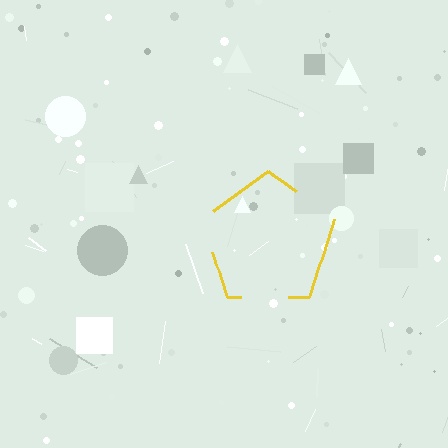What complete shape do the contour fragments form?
The contour fragments form a pentagon.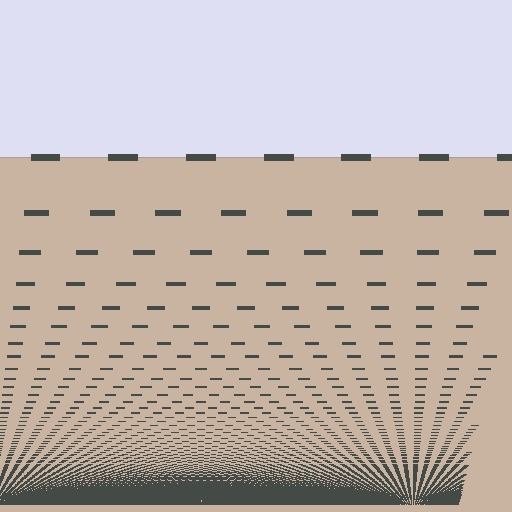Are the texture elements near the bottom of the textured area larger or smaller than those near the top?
Smaller. The gradient is inverted — elements near the bottom are smaller and denser.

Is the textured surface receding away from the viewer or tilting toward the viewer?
The surface appears to tilt toward the viewer. Texture elements get larger and sparser toward the top.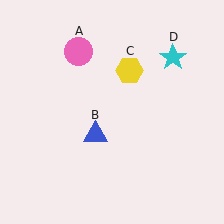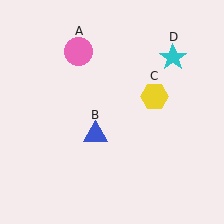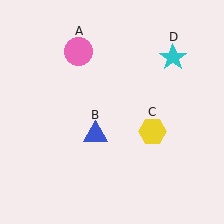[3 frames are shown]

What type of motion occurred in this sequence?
The yellow hexagon (object C) rotated clockwise around the center of the scene.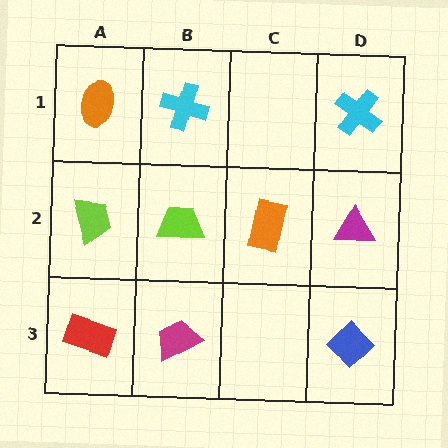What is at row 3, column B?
A magenta trapezoid.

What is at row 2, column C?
An orange rectangle.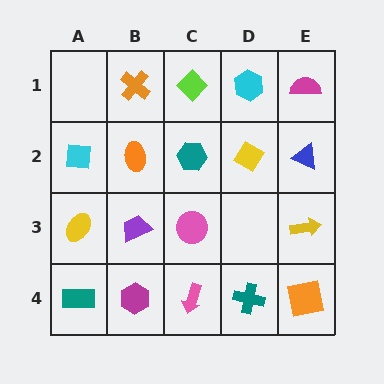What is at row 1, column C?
A lime diamond.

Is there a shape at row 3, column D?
No, that cell is empty.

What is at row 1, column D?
A cyan hexagon.